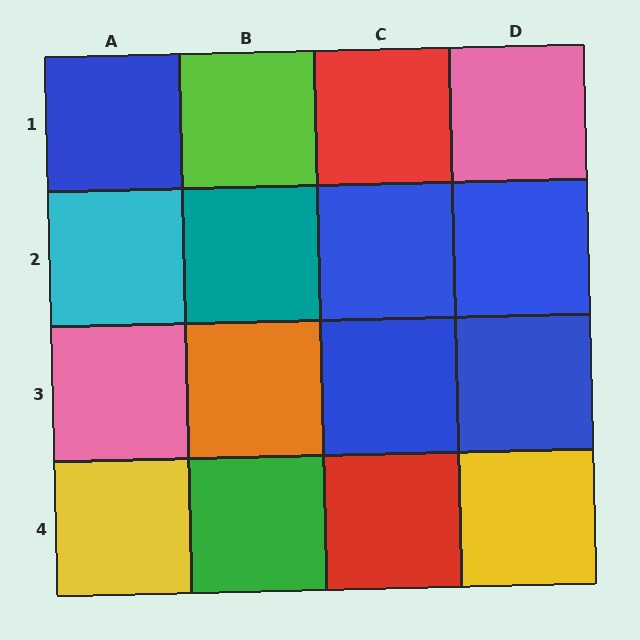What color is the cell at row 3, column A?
Pink.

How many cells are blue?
5 cells are blue.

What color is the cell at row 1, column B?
Lime.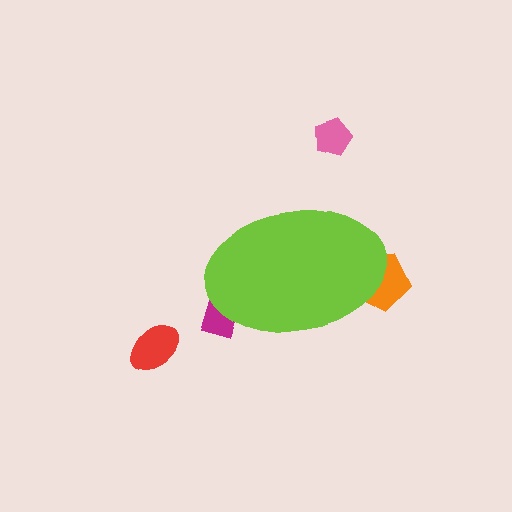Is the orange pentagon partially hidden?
Yes, the orange pentagon is partially hidden behind the lime ellipse.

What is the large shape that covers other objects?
A lime ellipse.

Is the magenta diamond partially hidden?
Yes, the magenta diamond is partially hidden behind the lime ellipse.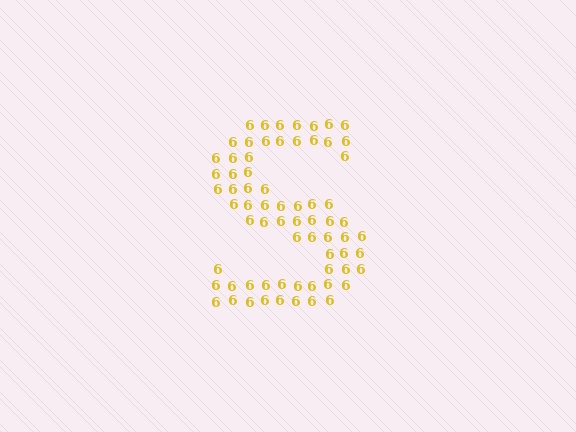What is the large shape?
The large shape is the letter S.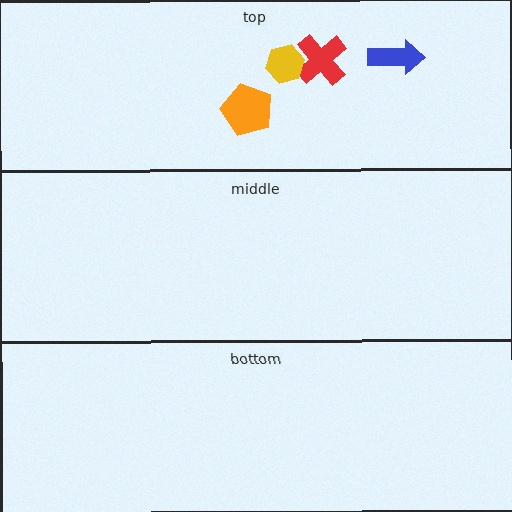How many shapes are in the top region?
4.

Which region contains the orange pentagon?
The top region.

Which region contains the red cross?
The top region.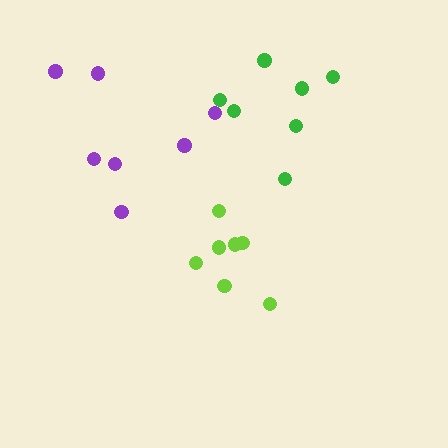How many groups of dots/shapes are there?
There are 3 groups.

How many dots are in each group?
Group 1: 7 dots, Group 2: 7 dots, Group 3: 7 dots (21 total).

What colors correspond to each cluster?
The clusters are colored: lime, purple, green.